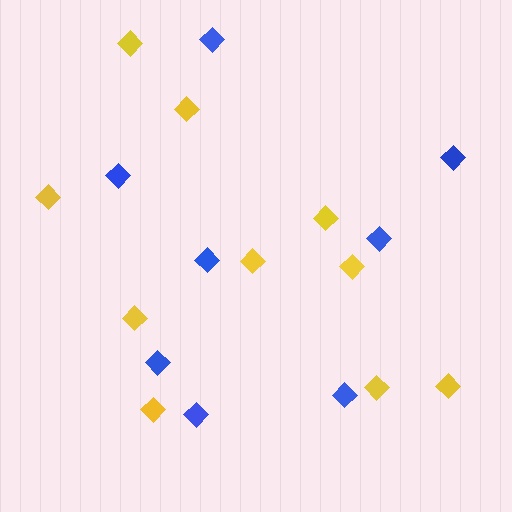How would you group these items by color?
There are 2 groups: one group of yellow diamonds (10) and one group of blue diamonds (8).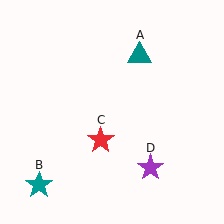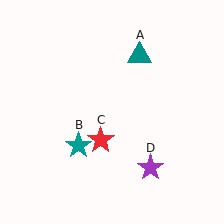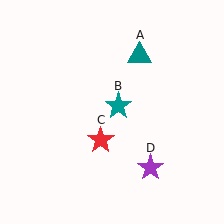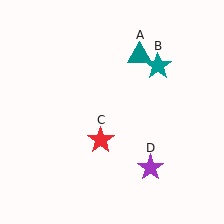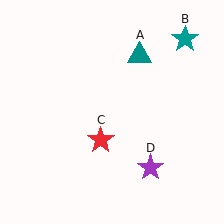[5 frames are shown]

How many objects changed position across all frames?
1 object changed position: teal star (object B).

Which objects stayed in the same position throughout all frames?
Teal triangle (object A) and red star (object C) and purple star (object D) remained stationary.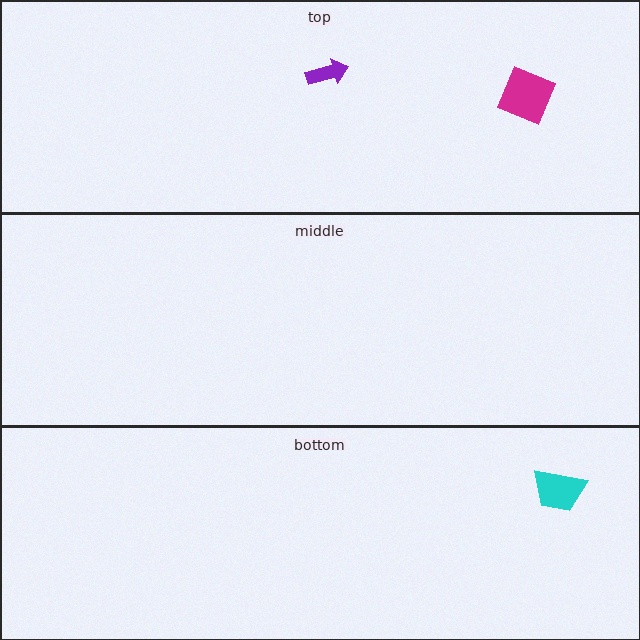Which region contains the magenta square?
The top region.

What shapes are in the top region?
The purple arrow, the magenta square.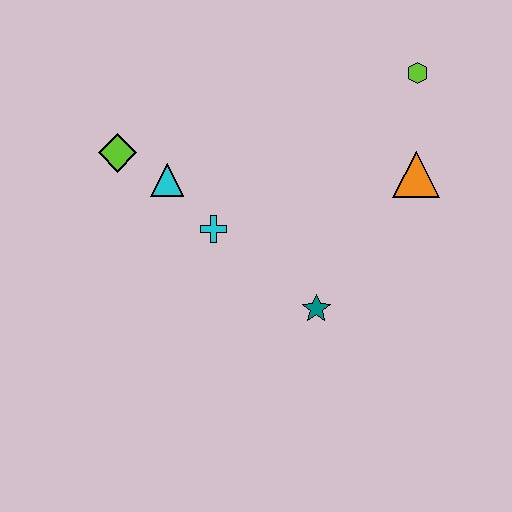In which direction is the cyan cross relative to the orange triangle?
The cyan cross is to the left of the orange triangle.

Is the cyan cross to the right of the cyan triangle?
Yes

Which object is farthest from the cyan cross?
The lime hexagon is farthest from the cyan cross.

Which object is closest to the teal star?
The cyan cross is closest to the teal star.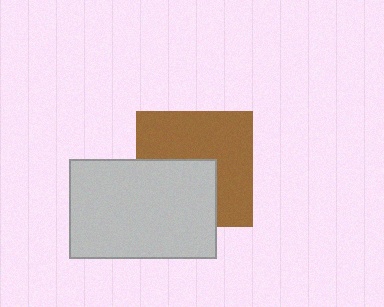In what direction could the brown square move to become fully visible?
The brown square could move toward the upper-right. That would shift it out from behind the light gray rectangle entirely.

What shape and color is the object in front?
The object in front is a light gray rectangle.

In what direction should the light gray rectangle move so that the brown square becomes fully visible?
The light gray rectangle should move toward the lower-left. That is the shortest direction to clear the overlap and leave the brown square fully visible.